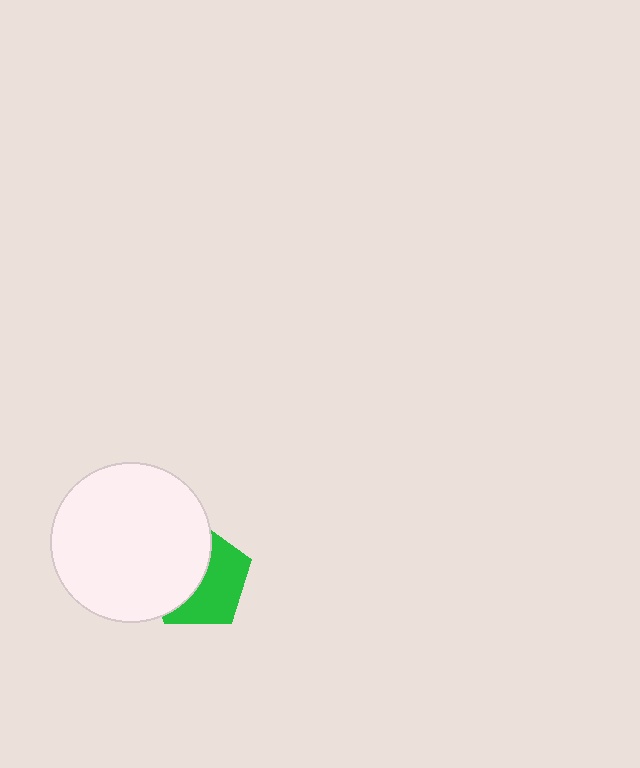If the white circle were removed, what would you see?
You would see the complete green pentagon.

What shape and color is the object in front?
The object in front is a white circle.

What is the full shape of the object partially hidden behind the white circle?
The partially hidden object is a green pentagon.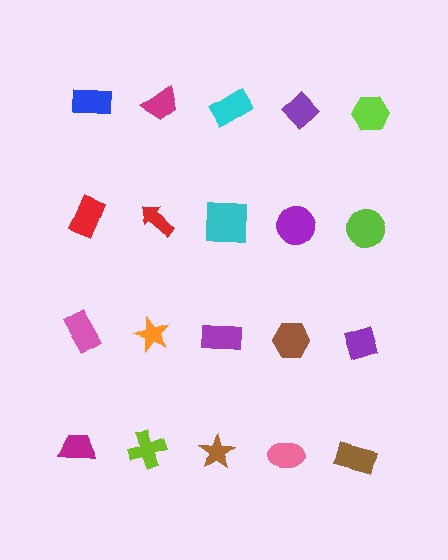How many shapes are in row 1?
5 shapes.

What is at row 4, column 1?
A magenta trapezoid.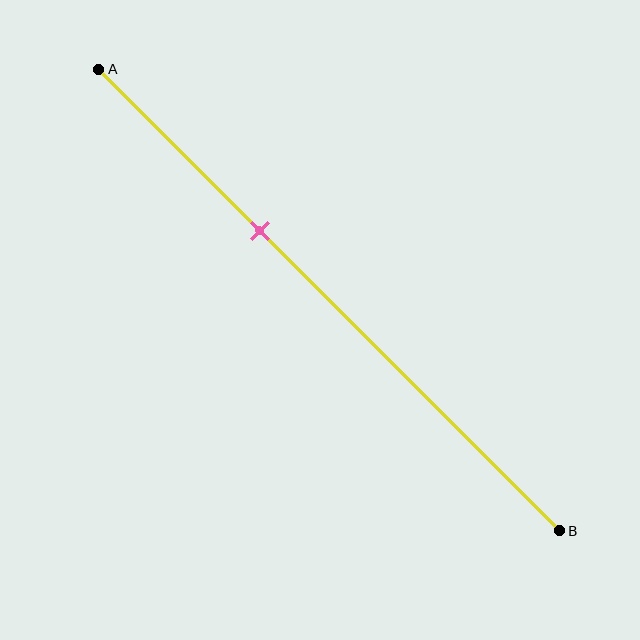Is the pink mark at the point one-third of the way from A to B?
Yes, the mark is approximately at the one-third point.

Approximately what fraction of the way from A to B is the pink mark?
The pink mark is approximately 35% of the way from A to B.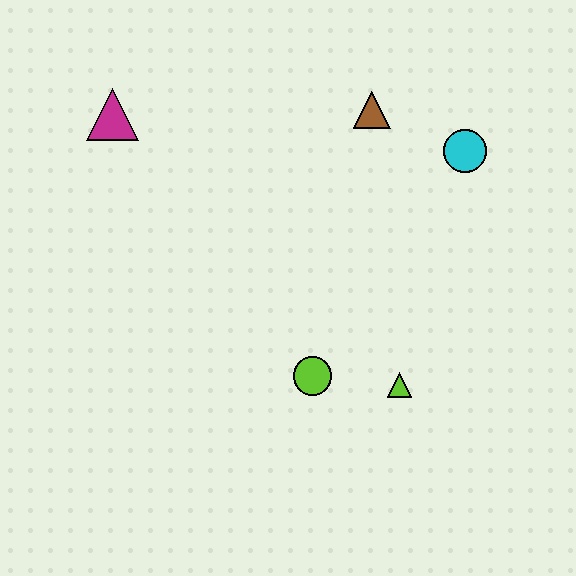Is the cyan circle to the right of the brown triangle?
Yes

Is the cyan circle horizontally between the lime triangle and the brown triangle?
No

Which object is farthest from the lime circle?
The magenta triangle is farthest from the lime circle.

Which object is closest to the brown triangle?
The cyan circle is closest to the brown triangle.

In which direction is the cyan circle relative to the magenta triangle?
The cyan circle is to the right of the magenta triangle.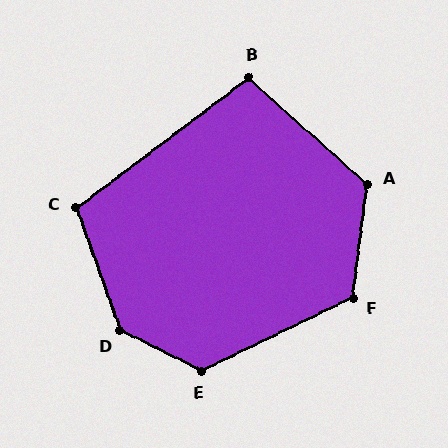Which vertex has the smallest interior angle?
B, at approximately 101 degrees.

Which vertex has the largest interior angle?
D, at approximately 136 degrees.